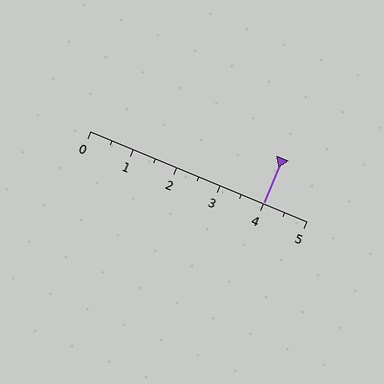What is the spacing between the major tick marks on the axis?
The major ticks are spaced 1 apart.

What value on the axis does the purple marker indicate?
The marker indicates approximately 4.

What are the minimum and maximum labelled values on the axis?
The axis runs from 0 to 5.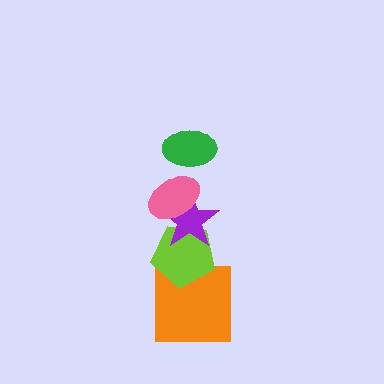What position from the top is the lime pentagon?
The lime pentagon is 4th from the top.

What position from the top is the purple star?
The purple star is 3rd from the top.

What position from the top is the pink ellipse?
The pink ellipse is 2nd from the top.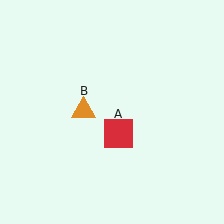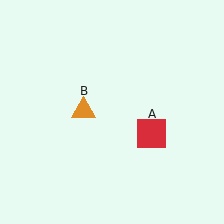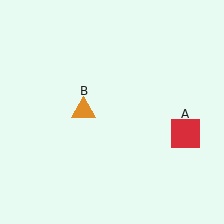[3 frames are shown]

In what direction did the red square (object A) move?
The red square (object A) moved right.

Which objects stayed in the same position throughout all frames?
Orange triangle (object B) remained stationary.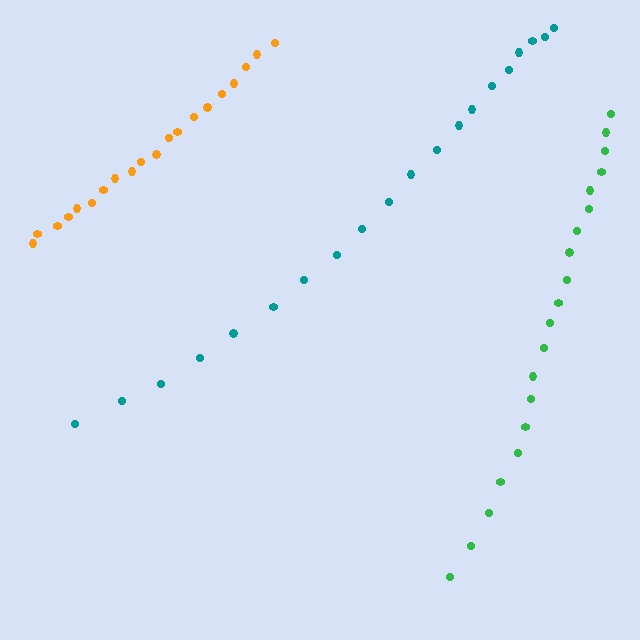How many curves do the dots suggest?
There are 3 distinct paths.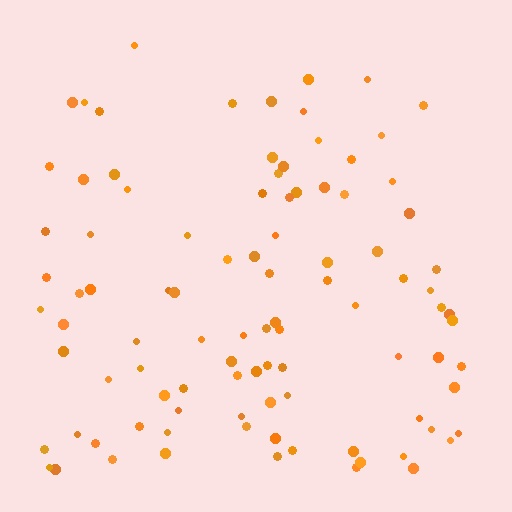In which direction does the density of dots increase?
From top to bottom, with the bottom side densest.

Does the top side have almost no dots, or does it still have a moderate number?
Still a moderate number, just noticeably fewer than the bottom.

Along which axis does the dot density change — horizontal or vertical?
Vertical.